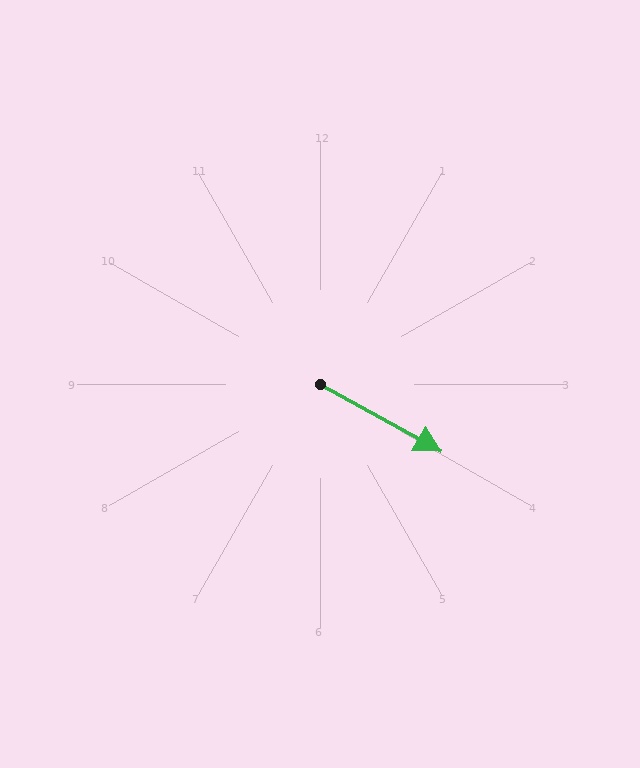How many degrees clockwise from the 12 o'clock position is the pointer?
Approximately 119 degrees.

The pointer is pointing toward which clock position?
Roughly 4 o'clock.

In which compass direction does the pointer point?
Southeast.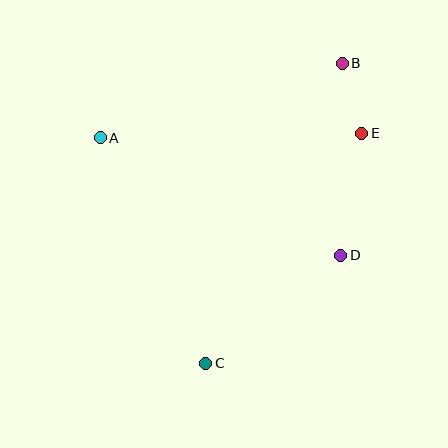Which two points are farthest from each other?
Points B and C are farthest from each other.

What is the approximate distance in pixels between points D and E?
The distance between D and E is approximately 124 pixels.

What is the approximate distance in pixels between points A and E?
The distance between A and E is approximately 262 pixels.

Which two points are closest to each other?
Points B and E are closest to each other.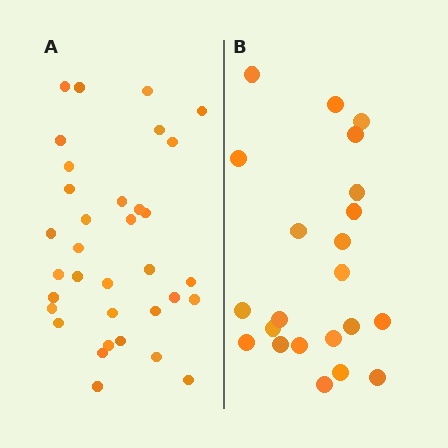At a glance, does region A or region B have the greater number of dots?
Region A (the left region) has more dots.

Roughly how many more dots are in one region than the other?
Region A has roughly 12 or so more dots than region B.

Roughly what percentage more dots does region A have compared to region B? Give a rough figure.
About 55% more.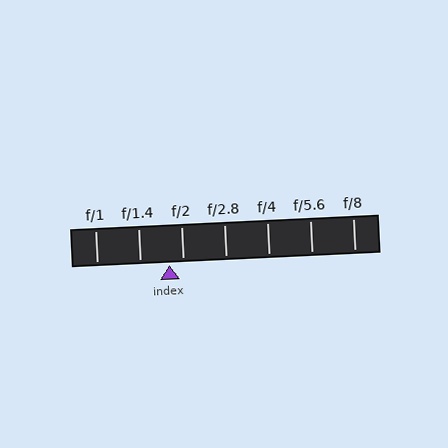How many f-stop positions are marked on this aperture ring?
There are 7 f-stop positions marked.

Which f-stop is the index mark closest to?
The index mark is closest to f/2.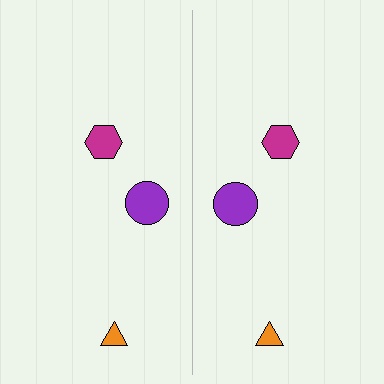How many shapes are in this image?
There are 6 shapes in this image.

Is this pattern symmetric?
Yes, this pattern has bilateral (reflection) symmetry.